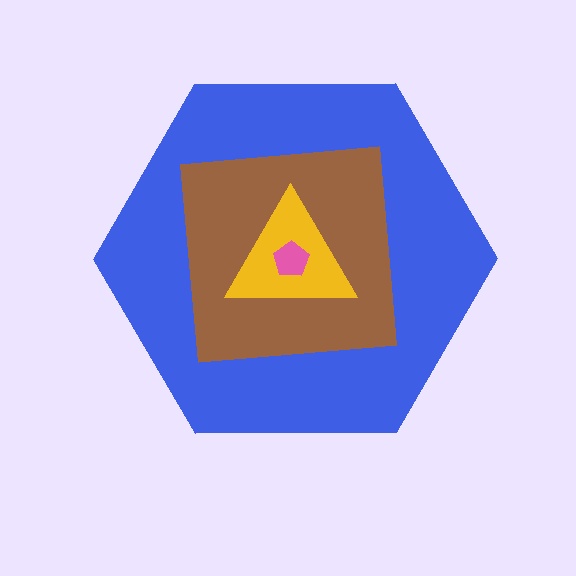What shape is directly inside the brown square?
The yellow triangle.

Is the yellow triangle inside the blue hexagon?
Yes.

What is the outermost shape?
The blue hexagon.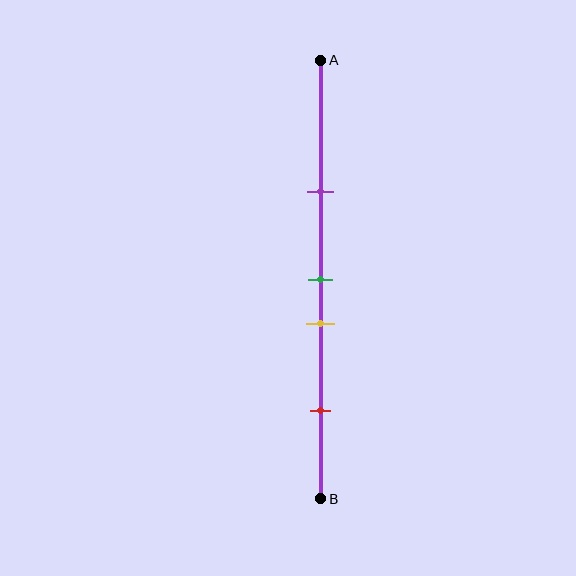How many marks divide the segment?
There are 4 marks dividing the segment.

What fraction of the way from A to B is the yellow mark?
The yellow mark is approximately 60% (0.6) of the way from A to B.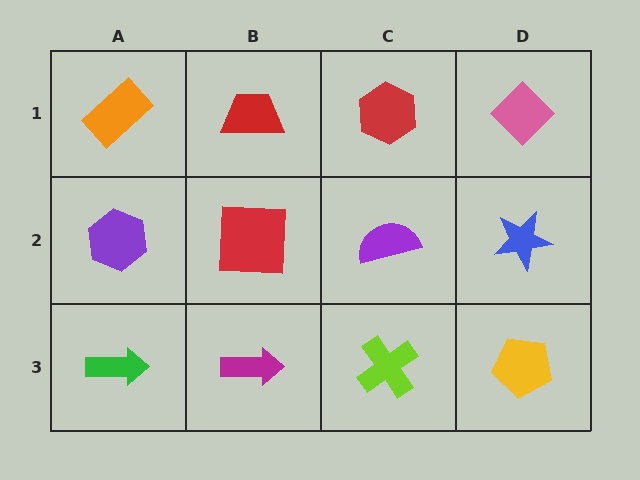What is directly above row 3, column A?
A purple hexagon.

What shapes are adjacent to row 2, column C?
A red hexagon (row 1, column C), a lime cross (row 3, column C), a red square (row 2, column B), a blue star (row 2, column D).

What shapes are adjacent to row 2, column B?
A red trapezoid (row 1, column B), a magenta arrow (row 3, column B), a purple hexagon (row 2, column A), a purple semicircle (row 2, column C).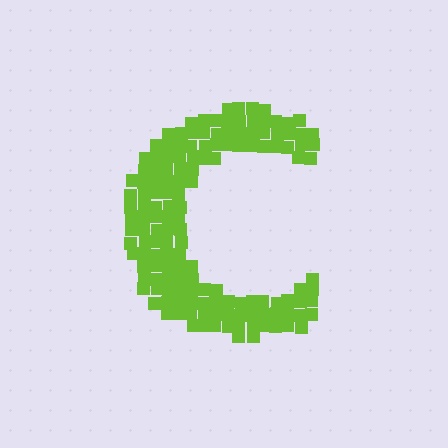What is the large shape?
The large shape is the letter C.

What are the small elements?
The small elements are squares.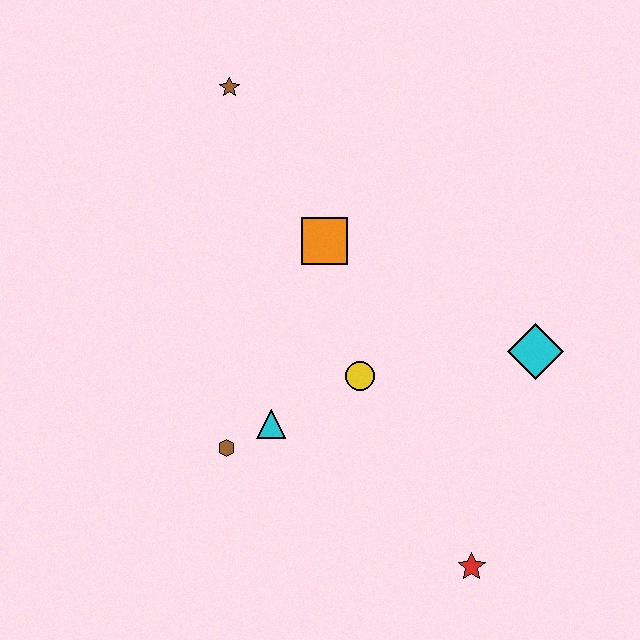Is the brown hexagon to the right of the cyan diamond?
No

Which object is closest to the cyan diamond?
The yellow circle is closest to the cyan diamond.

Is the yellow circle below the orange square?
Yes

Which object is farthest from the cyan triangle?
The brown star is farthest from the cyan triangle.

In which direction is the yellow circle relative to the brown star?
The yellow circle is below the brown star.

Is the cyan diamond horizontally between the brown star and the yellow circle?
No